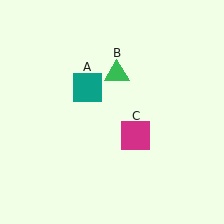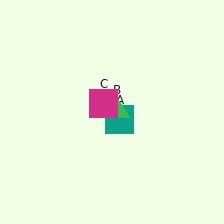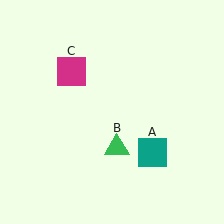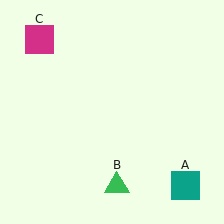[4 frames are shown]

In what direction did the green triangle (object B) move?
The green triangle (object B) moved down.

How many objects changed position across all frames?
3 objects changed position: teal square (object A), green triangle (object B), magenta square (object C).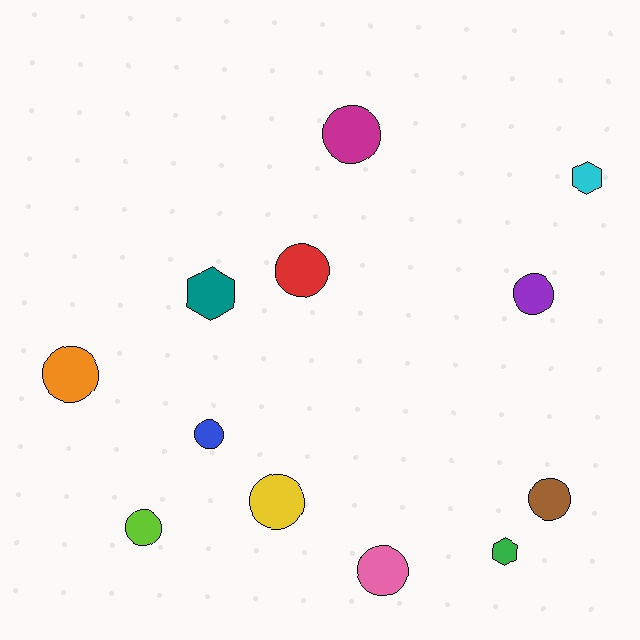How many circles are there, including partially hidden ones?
There are 9 circles.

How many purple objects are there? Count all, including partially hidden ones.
There is 1 purple object.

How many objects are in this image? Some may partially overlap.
There are 12 objects.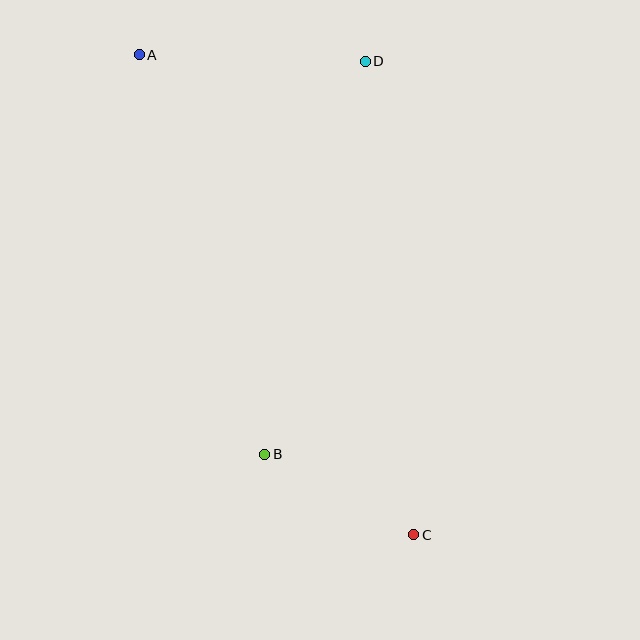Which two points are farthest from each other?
Points A and C are farthest from each other.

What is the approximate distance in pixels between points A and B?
The distance between A and B is approximately 419 pixels.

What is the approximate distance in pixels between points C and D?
The distance between C and D is approximately 476 pixels.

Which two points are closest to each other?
Points B and C are closest to each other.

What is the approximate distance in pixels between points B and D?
The distance between B and D is approximately 406 pixels.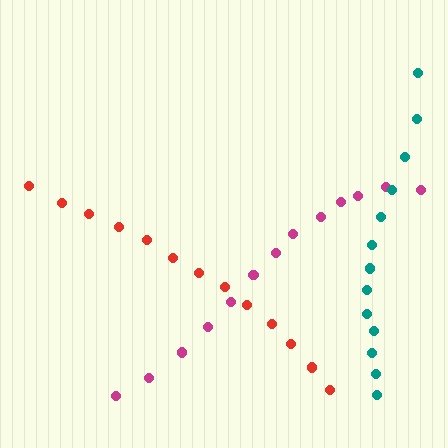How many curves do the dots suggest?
There are 3 distinct paths.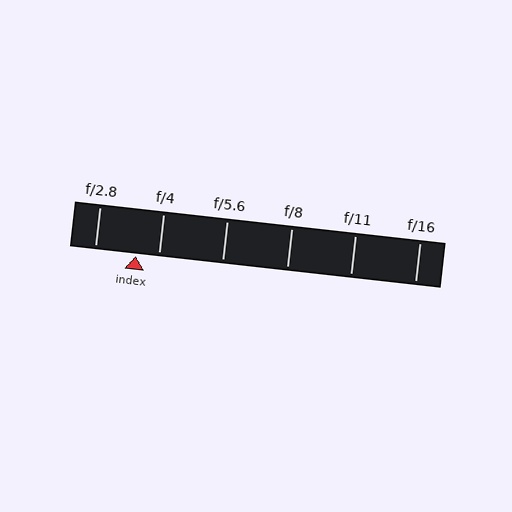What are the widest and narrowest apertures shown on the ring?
The widest aperture shown is f/2.8 and the narrowest is f/16.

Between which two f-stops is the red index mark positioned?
The index mark is between f/2.8 and f/4.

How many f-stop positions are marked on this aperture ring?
There are 6 f-stop positions marked.